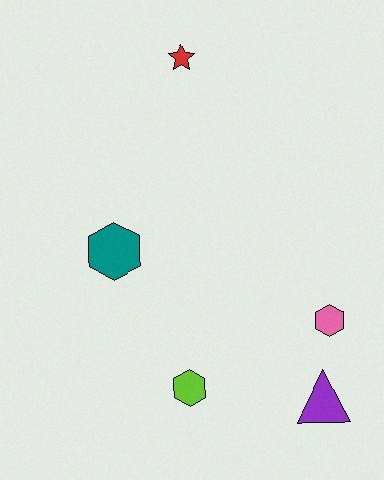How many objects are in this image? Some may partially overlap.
There are 5 objects.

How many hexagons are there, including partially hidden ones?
There are 3 hexagons.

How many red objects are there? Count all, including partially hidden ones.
There is 1 red object.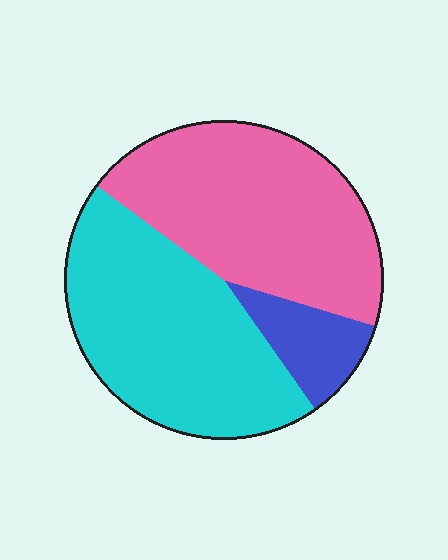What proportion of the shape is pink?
Pink covers about 45% of the shape.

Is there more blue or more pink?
Pink.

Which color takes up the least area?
Blue, at roughly 10%.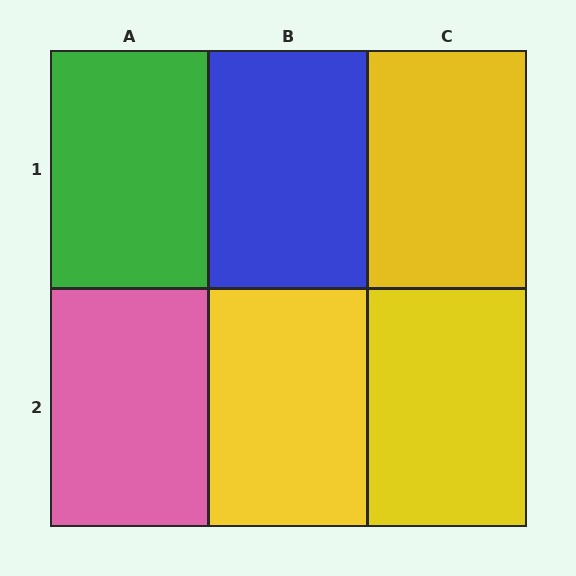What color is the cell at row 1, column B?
Blue.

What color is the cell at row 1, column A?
Green.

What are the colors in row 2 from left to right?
Pink, yellow, yellow.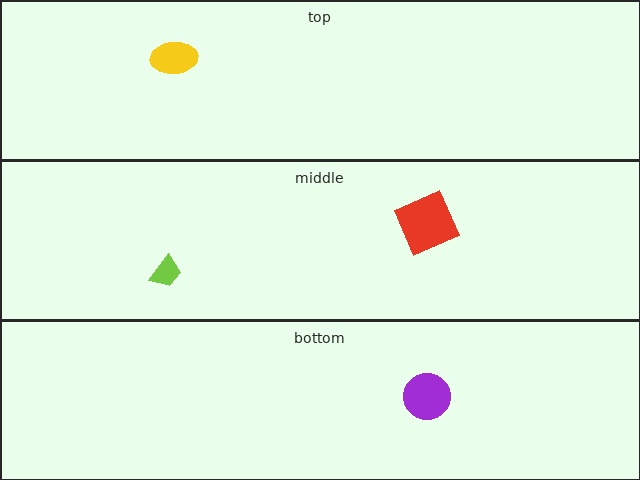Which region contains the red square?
The middle region.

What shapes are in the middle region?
The lime trapezoid, the red square.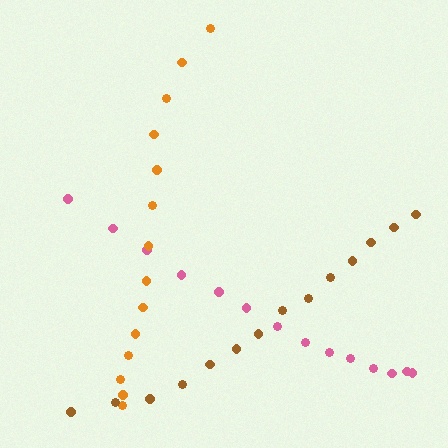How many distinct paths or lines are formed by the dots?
There are 3 distinct paths.